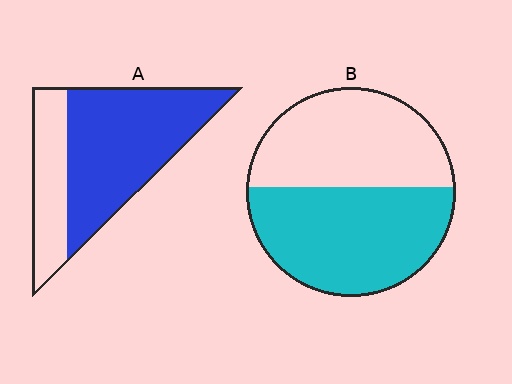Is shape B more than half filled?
Roughly half.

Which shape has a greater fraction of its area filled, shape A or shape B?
Shape A.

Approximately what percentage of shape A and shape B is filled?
A is approximately 70% and B is approximately 55%.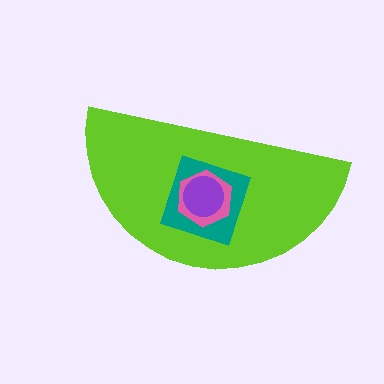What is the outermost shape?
The lime semicircle.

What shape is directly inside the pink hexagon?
The purple circle.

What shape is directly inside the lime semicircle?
The teal square.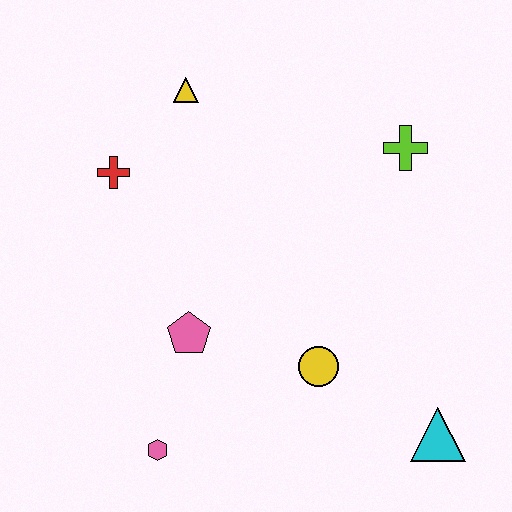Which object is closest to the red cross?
The yellow triangle is closest to the red cross.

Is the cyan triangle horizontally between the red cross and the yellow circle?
No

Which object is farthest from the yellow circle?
The yellow triangle is farthest from the yellow circle.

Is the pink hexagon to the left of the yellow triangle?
Yes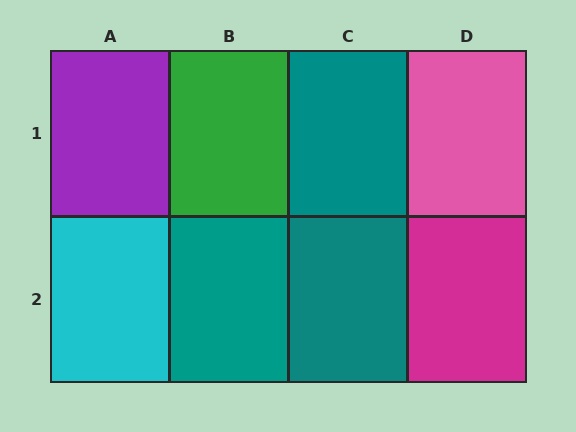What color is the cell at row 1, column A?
Purple.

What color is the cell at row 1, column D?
Pink.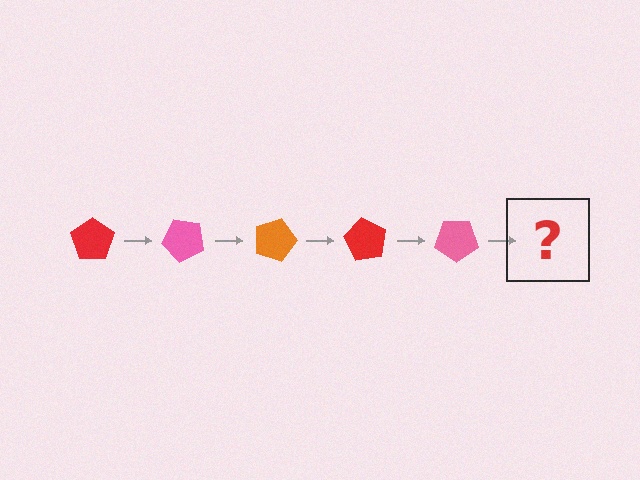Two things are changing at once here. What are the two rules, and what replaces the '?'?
The two rules are that it rotates 45 degrees each step and the color cycles through red, pink, and orange. The '?' should be an orange pentagon, rotated 225 degrees from the start.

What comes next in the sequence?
The next element should be an orange pentagon, rotated 225 degrees from the start.